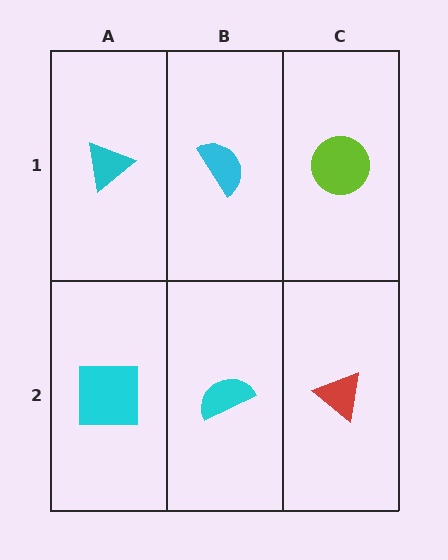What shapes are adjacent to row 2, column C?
A lime circle (row 1, column C), a cyan semicircle (row 2, column B).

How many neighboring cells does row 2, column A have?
2.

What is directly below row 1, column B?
A cyan semicircle.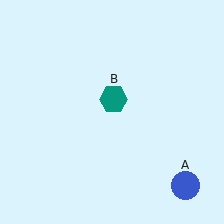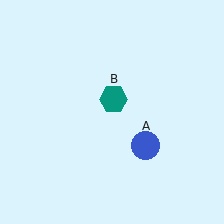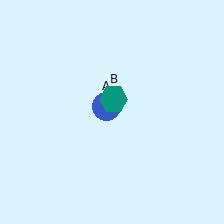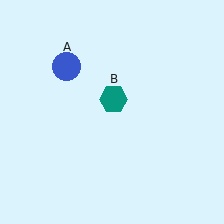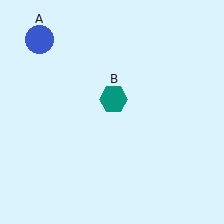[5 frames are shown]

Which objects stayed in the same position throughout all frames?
Teal hexagon (object B) remained stationary.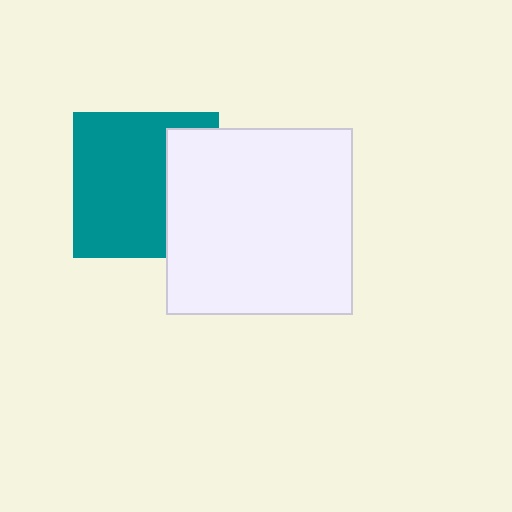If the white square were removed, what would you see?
You would see the complete teal square.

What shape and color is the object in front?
The object in front is a white square.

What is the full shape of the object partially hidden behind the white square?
The partially hidden object is a teal square.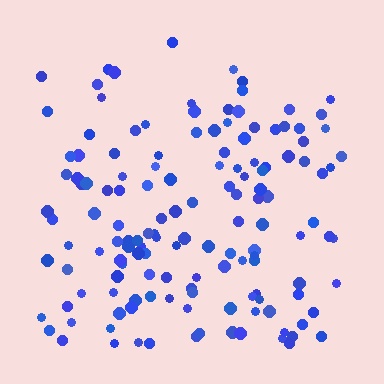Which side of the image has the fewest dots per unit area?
The top.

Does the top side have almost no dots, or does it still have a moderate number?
Still a moderate number, just noticeably fewer than the bottom.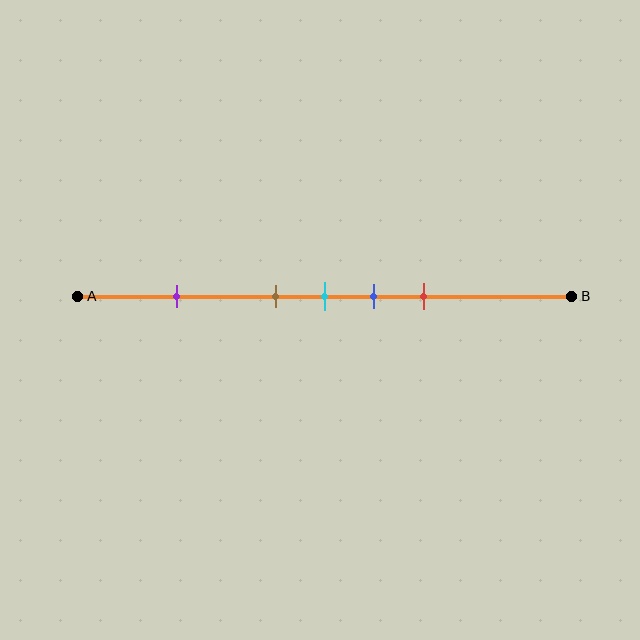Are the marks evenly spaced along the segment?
No, the marks are not evenly spaced.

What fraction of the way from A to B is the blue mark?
The blue mark is approximately 60% (0.6) of the way from A to B.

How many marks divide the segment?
There are 5 marks dividing the segment.